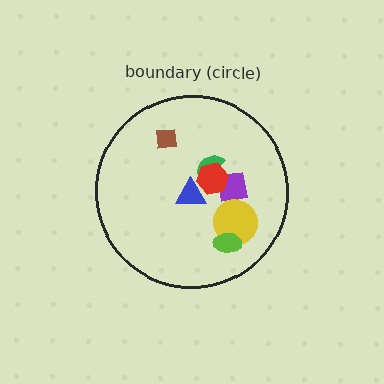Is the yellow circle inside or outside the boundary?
Inside.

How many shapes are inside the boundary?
7 inside, 0 outside.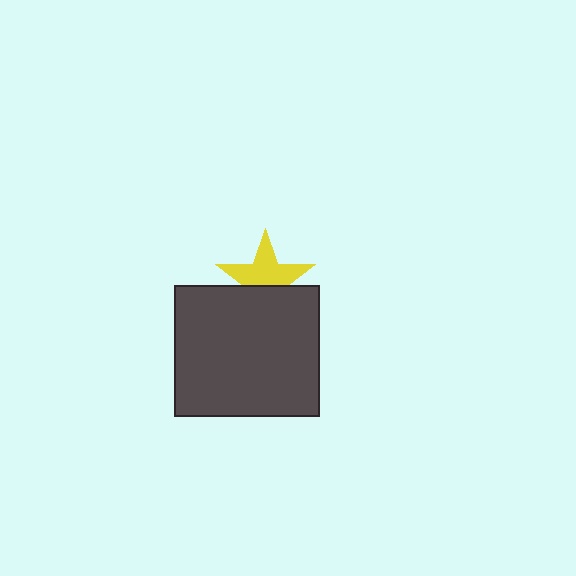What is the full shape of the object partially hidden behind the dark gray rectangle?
The partially hidden object is a yellow star.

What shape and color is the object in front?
The object in front is a dark gray rectangle.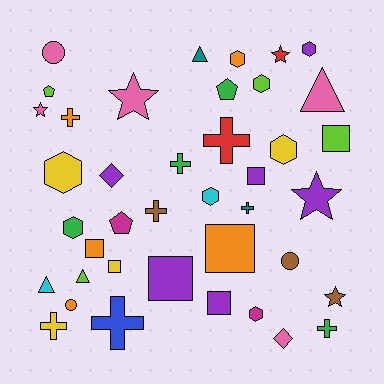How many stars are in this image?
There are 5 stars.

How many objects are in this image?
There are 40 objects.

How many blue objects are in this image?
There is 1 blue object.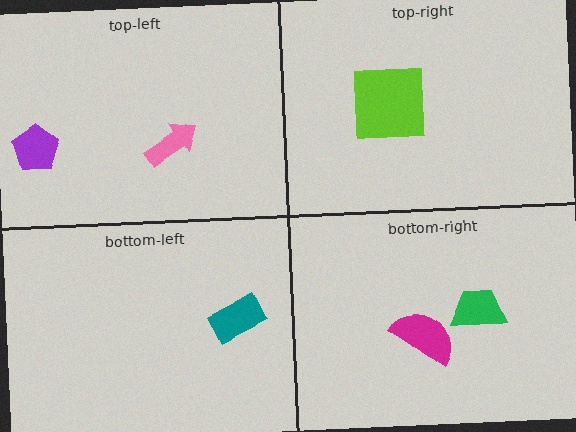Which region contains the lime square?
The top-right region.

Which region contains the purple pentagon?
The top-left region.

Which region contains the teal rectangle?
The bottom-left region.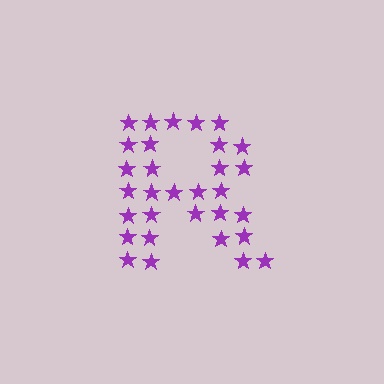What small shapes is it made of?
It is made of small stars.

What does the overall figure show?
The overall figure shows the letter R.